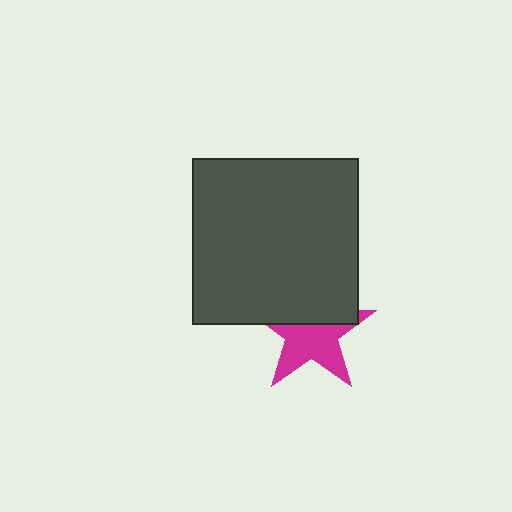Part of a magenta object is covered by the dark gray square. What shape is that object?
It is a star.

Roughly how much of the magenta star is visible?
About half of it is visible (roughly 57%).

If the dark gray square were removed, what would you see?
You would see the complete magenta star.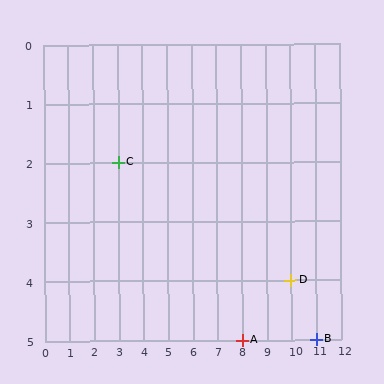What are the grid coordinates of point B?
Point B is at grid coordinates (11, 5).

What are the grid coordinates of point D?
Point D is at grid coordinates (10, 4).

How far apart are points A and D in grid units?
Points A and D are 2 columns and 1 row apart (about 2.2 grid units diagonally).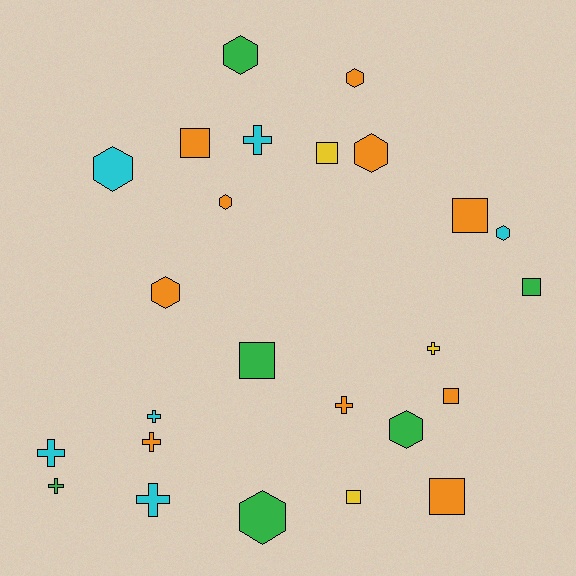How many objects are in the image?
There are 25 objects.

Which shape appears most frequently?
Hexagon, with 9 objects.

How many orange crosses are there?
There are 2 orange crosses.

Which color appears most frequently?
Orange, with 10 objects.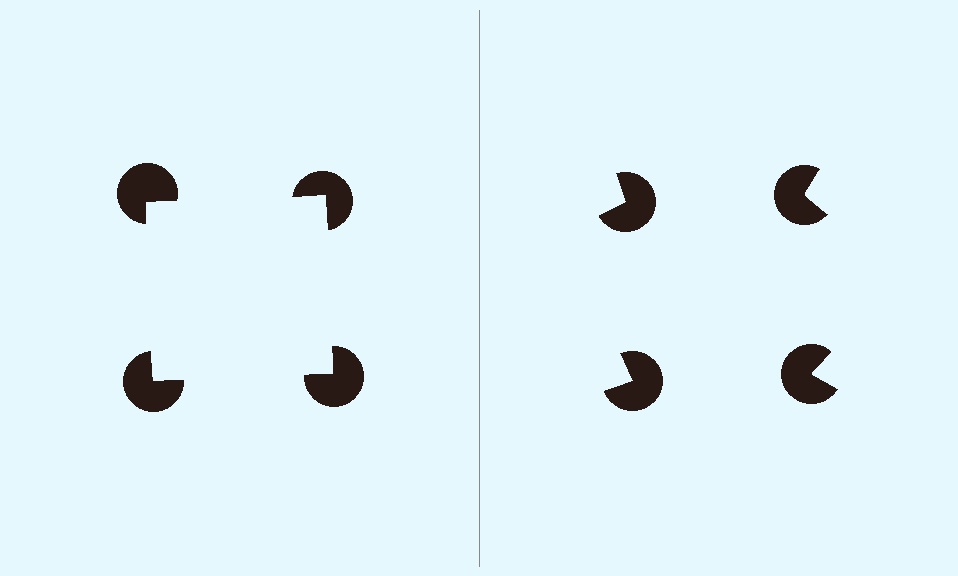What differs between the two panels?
The pac-man discs are positioned identically on both sides; only the wedge orientations differ. On the left they align to a square; on the right they are misaligned.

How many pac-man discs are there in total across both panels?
8 — 4 on each side.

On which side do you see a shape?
An illusory square appears on the left side. On the right side the wedge cuts are rotated, so no coherent shape forms.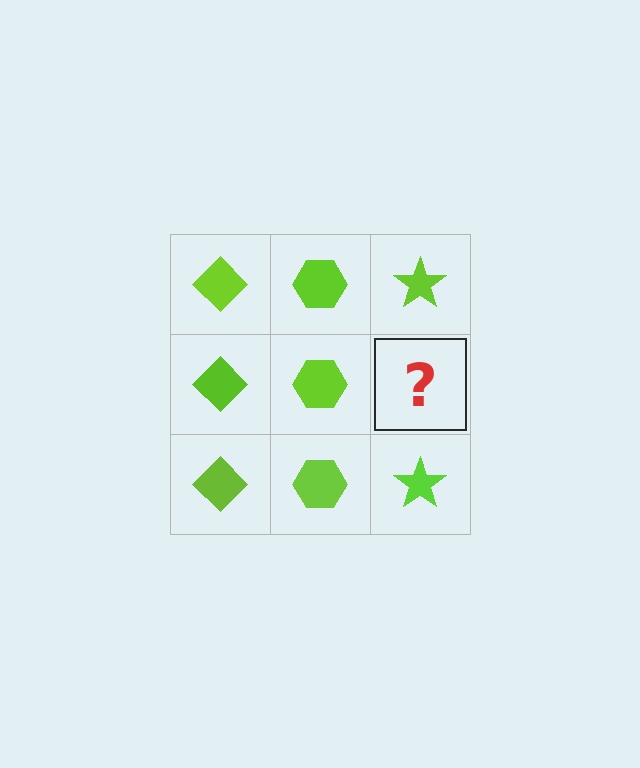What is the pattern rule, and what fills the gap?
The rule is that each column has a consistent shape. The gap should be filled with a lime star.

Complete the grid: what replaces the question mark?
The question mark should be replaced with a lime star.